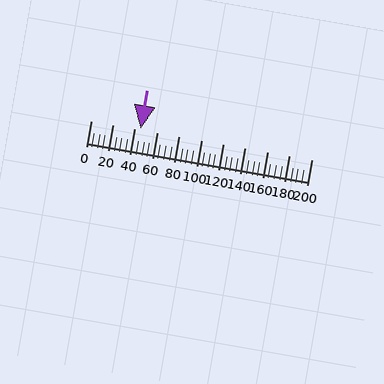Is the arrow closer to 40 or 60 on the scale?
The arrow is closer to 40.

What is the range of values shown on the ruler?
The ruler shows values from 0 to 200.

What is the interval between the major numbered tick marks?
The major tick marks are spaced 20 units apart.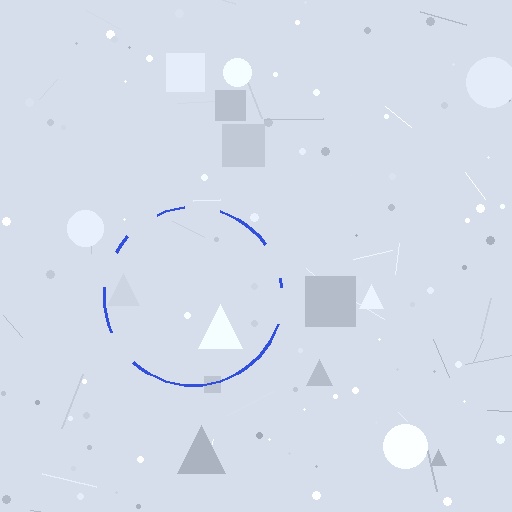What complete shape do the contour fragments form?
The contour fragments form a circle.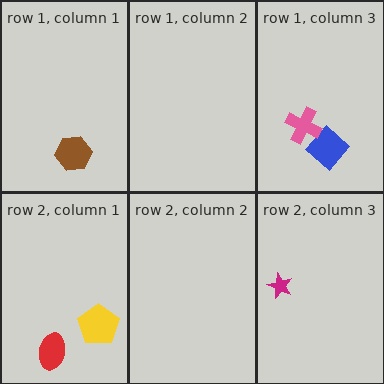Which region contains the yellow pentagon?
The row 2, column 1 region.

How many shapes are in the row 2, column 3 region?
1.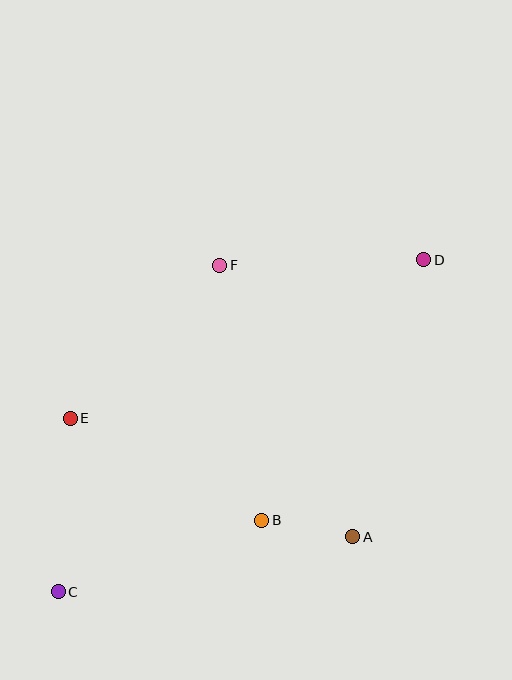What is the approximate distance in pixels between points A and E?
The distance between A and E is approximately 306 pixels.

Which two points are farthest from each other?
Points C and D are farthest from each other.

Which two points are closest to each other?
Points A and B are closest to each other.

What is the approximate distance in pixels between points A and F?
The distance between A and F is approximately 302 pixels.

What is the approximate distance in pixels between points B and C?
The distance between B and C is approximately 215 pixels.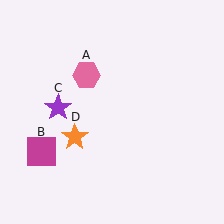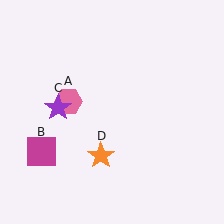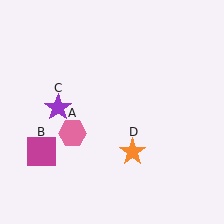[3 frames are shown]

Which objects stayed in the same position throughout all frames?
Magenta square (object B) and purple star (object C) remained stationary.